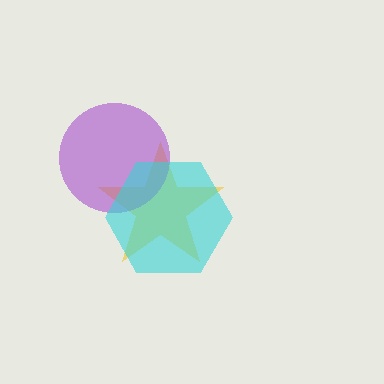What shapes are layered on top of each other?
The layered shapes are: a yellow star, a purple circle, a cyan hexagon.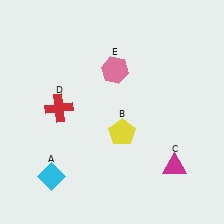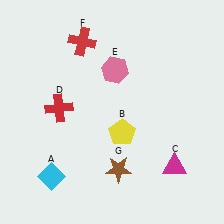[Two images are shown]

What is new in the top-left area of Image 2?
A red cross (F) was added in the top-left area of Image 2.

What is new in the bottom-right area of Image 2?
A brown star (G) was added in the bottom-right area of Image 2.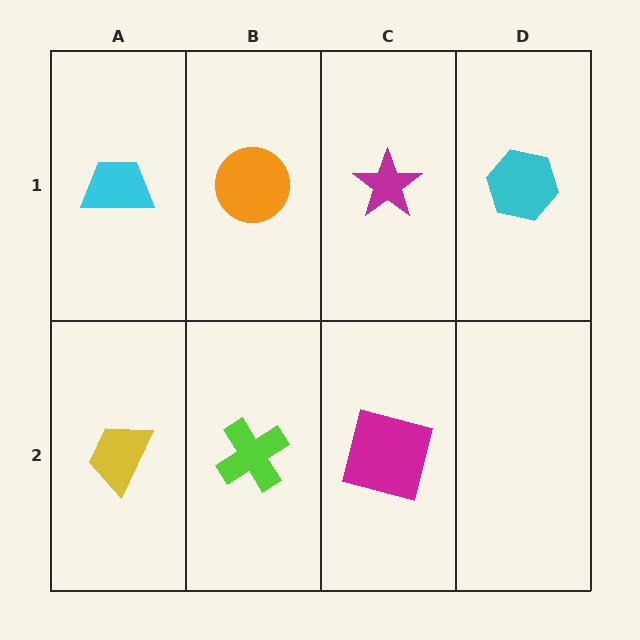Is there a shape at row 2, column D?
No, that cell is empty.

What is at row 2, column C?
A magenta square.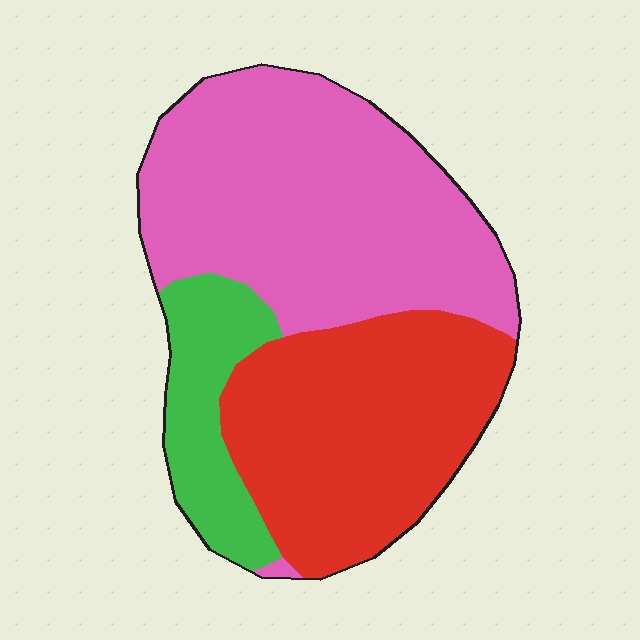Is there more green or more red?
Red.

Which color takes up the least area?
Green, at roughly 15%.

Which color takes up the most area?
Pink, at roughly 50%.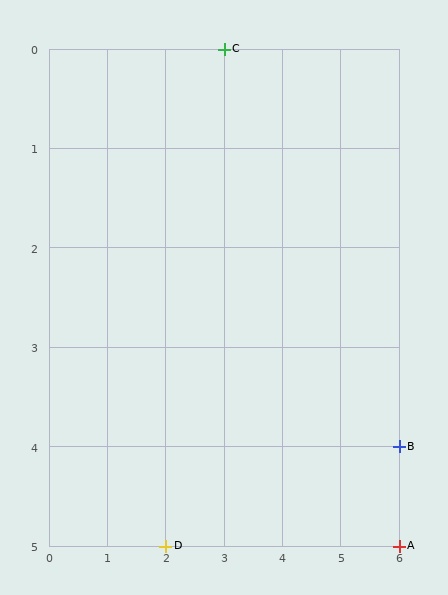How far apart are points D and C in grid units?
Points D and C are 1 column and 5 rows apart (about 5.1 grid units diagonally).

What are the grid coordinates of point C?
Point C is at grid coordinates (3, 0).